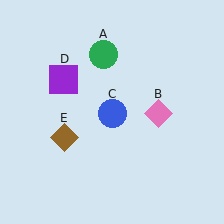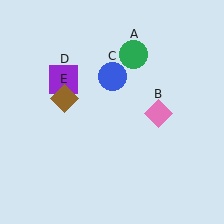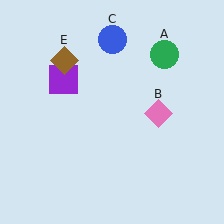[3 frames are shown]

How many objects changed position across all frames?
3 objects changed position: green circle (object A), blue circle (object C), brown diamond (object E).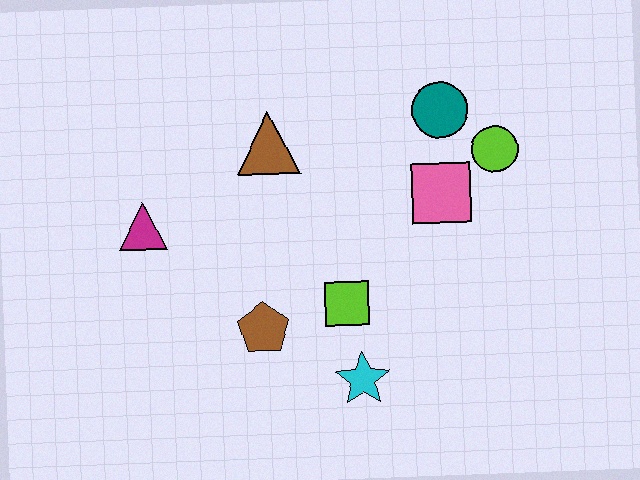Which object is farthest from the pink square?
The magenta triangle is farthest from the pink square.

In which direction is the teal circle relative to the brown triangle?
The teal circle is to the right of the brown triangle.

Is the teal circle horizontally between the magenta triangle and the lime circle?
Yes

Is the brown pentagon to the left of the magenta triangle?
No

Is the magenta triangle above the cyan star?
Yes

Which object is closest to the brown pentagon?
The lime square is closest to the brown pentagon.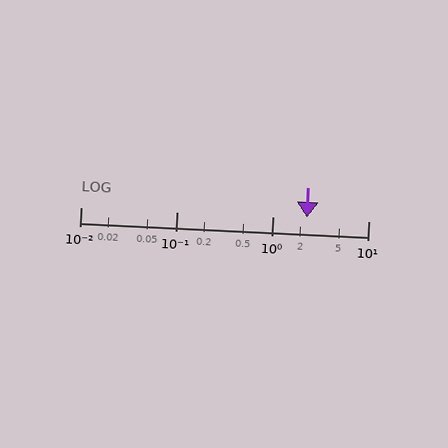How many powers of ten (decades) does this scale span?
The scale spans 3 decades, from 0.01 to 10.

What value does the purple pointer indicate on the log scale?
The pointer indicates approximately 2.3.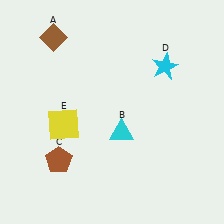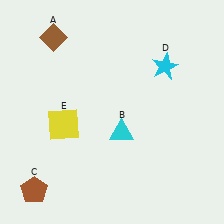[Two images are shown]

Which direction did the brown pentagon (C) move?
The brown pentagon (C) moved down.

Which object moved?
The brown pentagon (C) moved down.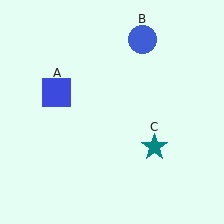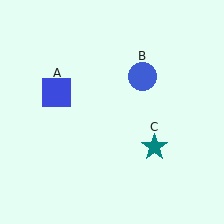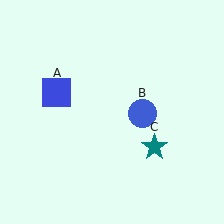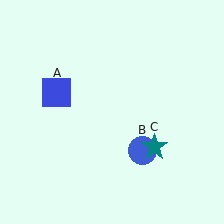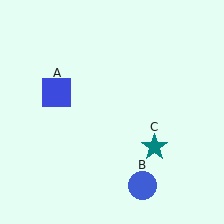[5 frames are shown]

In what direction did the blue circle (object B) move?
The blue circle (object B) moved down.